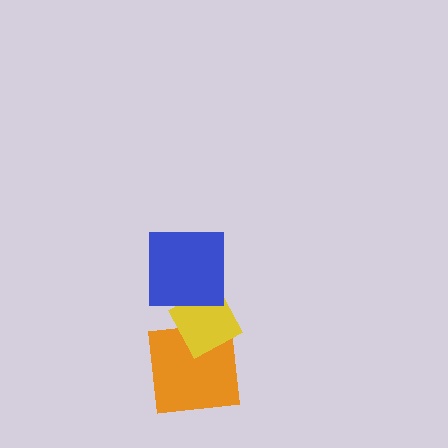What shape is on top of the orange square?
The yellow diamond is on top of the orange square.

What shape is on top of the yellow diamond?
The blue square is on top of the yellow diamond.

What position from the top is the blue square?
The blue square is 1st from the top.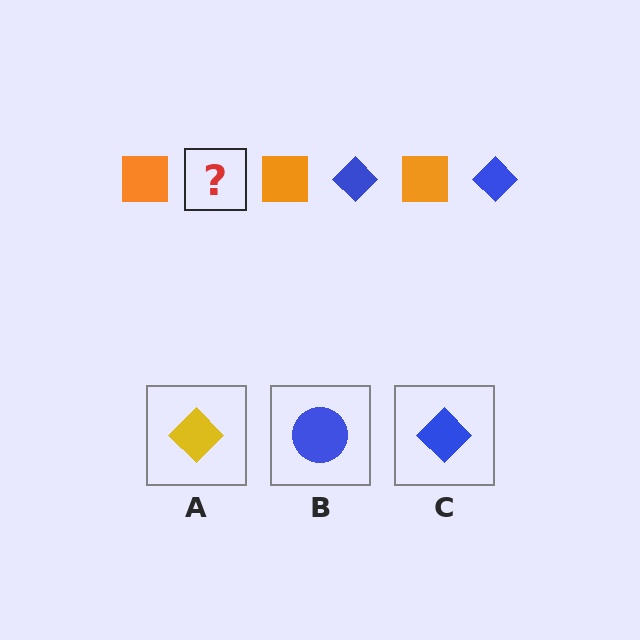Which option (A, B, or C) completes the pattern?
C.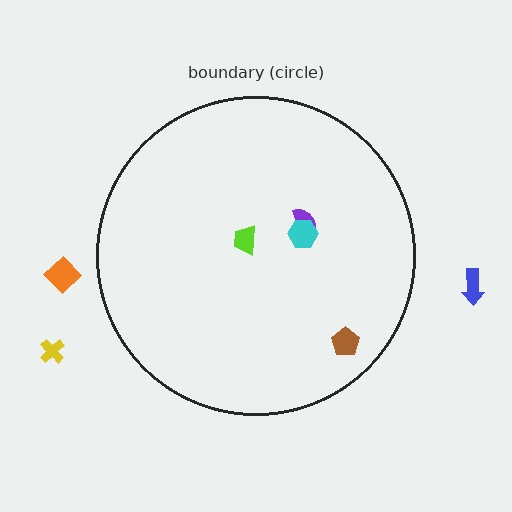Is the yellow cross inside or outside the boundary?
Outside.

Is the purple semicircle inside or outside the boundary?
Inside.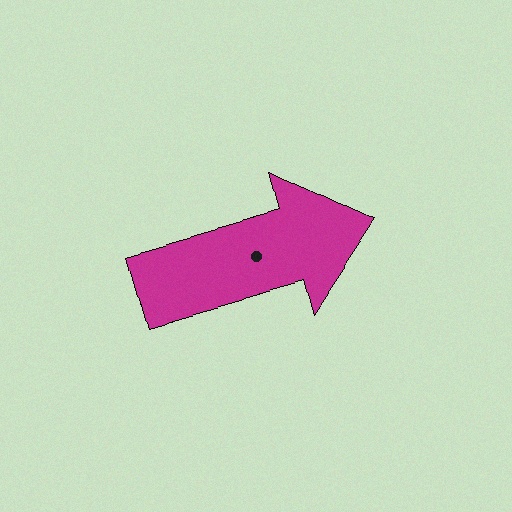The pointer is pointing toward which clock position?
Roughly 2 o'clock.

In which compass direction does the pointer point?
East.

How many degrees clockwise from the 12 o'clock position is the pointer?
Approximately 74 degrees.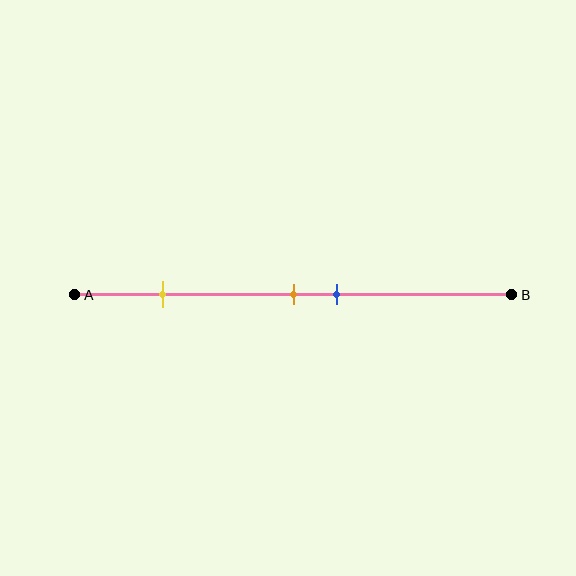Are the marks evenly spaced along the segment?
No, the marks are not evenly spaced.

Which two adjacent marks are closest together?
The orange and blue marks are the closest adjacent pair.